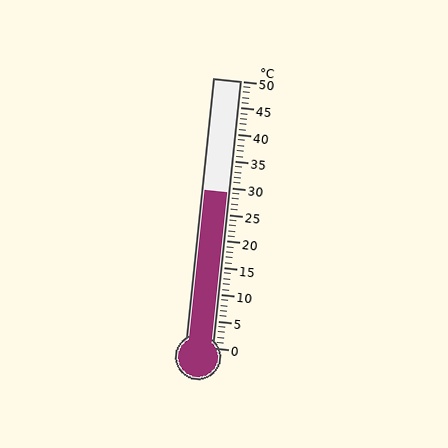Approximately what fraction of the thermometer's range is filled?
The thermometer is filled to approximately 60% of its range.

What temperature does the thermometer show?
The thermometer shows approximately 29°C.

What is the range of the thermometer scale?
The thermometer scale ranges from 0°C to 50°C.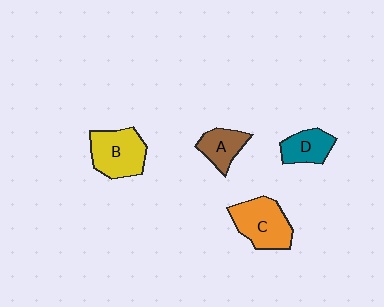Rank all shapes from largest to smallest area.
From largest to smallest: C (orange), B (yellow), D (teal), A (brown).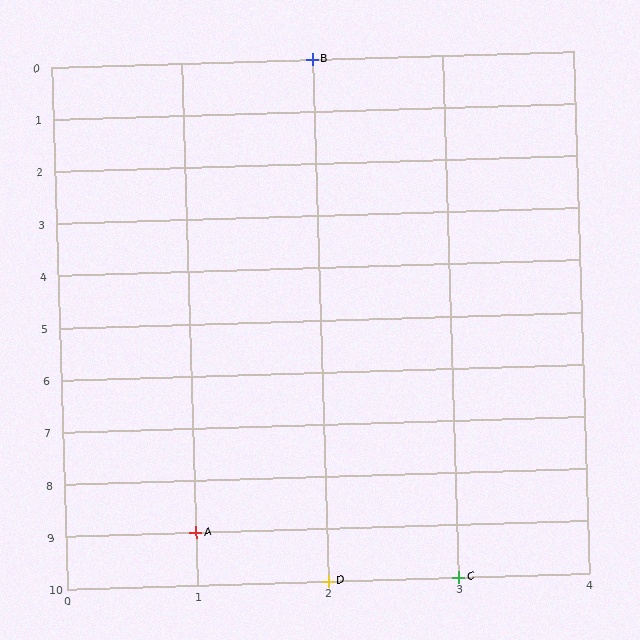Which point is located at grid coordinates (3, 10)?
Point C is at (3, 10).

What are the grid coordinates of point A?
Point A is at grid coordinates (1, 9).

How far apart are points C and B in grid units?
Points C and B are 1 column and 10 rows apart (about 10.0 grid units diagonally).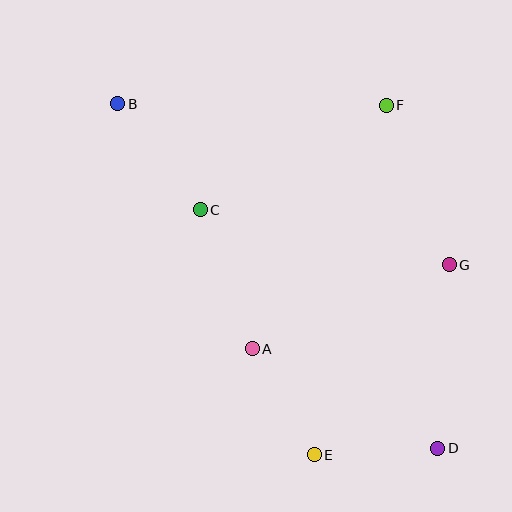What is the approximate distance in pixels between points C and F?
The distance between C and F is approximately 213 pixels.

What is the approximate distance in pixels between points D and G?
The distance between D and G is approximately 183 pixels.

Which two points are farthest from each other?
Points B and D are farthest from each other.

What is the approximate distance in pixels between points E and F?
The distance between E and F is approximately 357 pixels.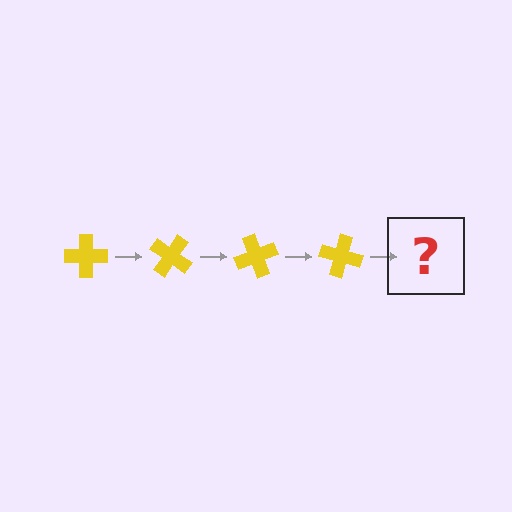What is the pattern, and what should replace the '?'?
The pattern is that the cross rotates 35 degrees each step. The '?' should be a yellow cross rotated 140 degrees.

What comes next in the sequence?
The next element should be a yellow cross rotated 140 degrees.